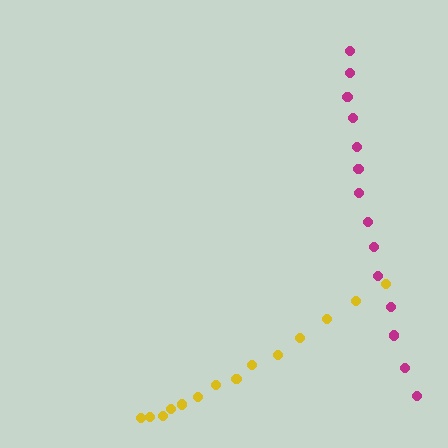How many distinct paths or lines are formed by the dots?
There are 2 distinct paths.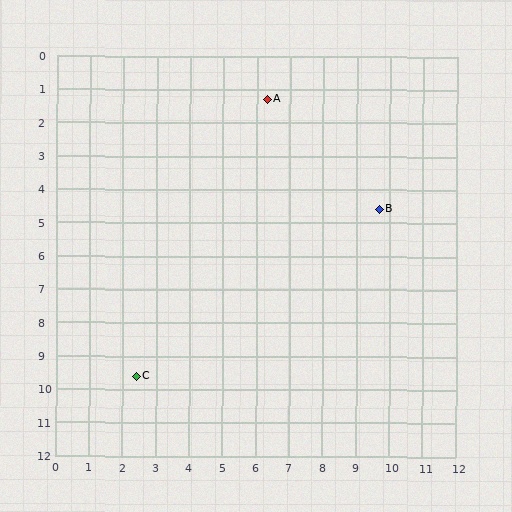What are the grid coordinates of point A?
Point A is at approximately (6.3, 1.3).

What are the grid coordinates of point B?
Point B is at approximately (9.7, 4.6).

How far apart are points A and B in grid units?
Points A and B are about 4.7 grid units apart.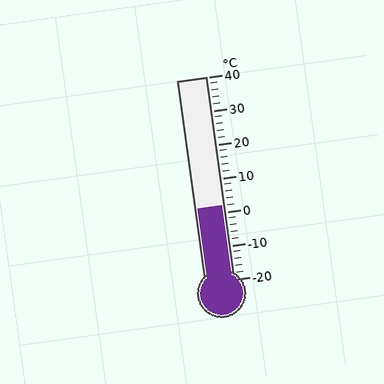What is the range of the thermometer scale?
The thermometer scale ranges from -20°C to 40°C.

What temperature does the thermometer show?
The thermometer shows approximately 2°C.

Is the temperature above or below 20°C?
The temperature is below 20°C.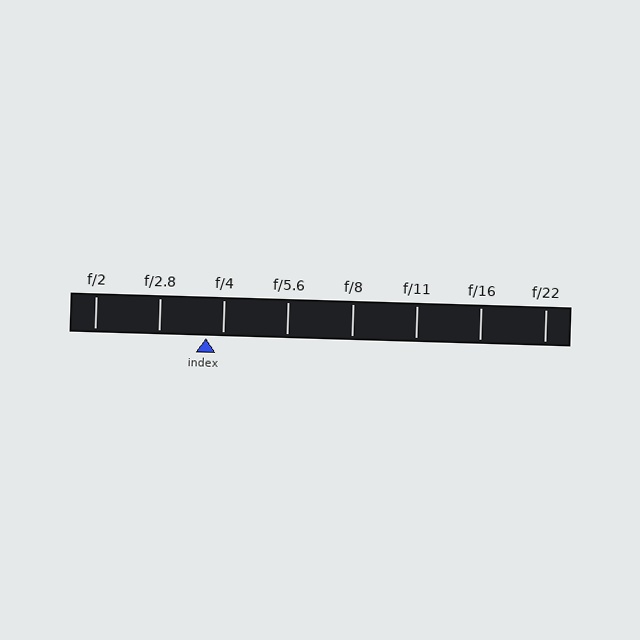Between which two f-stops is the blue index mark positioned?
The index mark is between f/2.8 and f/4.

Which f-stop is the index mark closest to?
The index mark is closest to f/4.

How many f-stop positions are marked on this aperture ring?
There are 8 f-stop positions marked.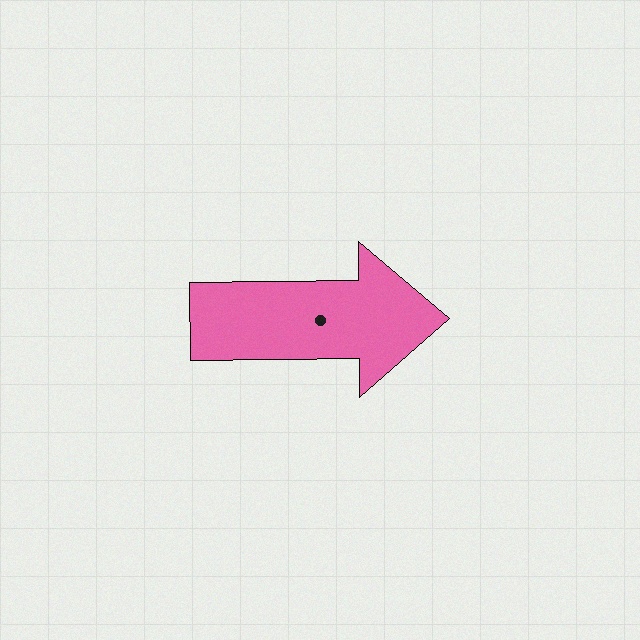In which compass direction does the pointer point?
East.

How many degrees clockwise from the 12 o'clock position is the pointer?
Approximately 89 degrees.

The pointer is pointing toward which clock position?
Roughly 3 o'clock.